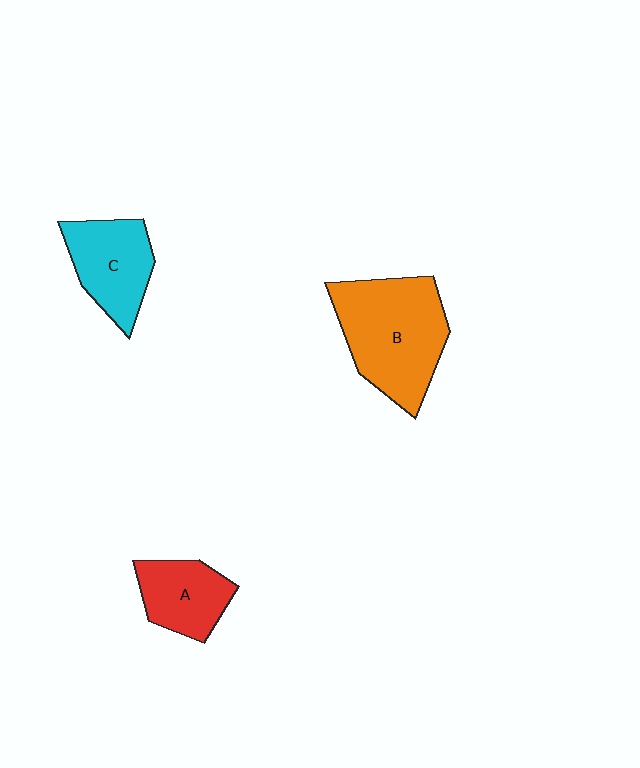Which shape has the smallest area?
Shape A (red).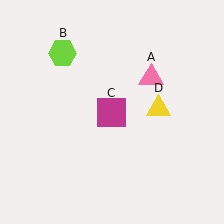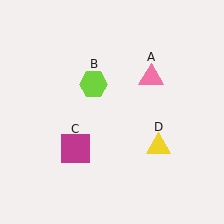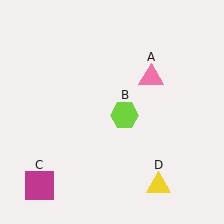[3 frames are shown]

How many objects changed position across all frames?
3 objects changed position: lime hexagon (object B), magenta square (object C), yellow triangle (object D).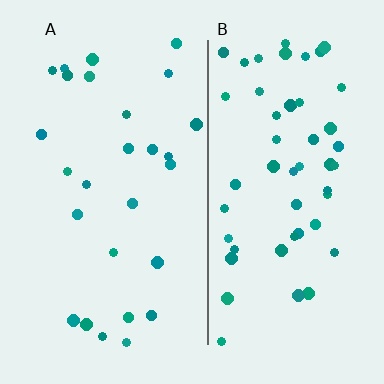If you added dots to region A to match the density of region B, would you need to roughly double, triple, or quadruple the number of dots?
Approximately double.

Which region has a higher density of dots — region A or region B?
B (the right).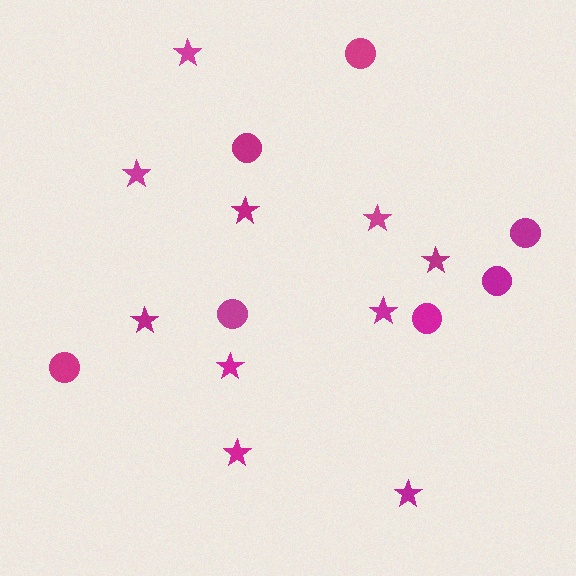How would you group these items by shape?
There are 2 groups: one group of circles (7) and one group of stars (10).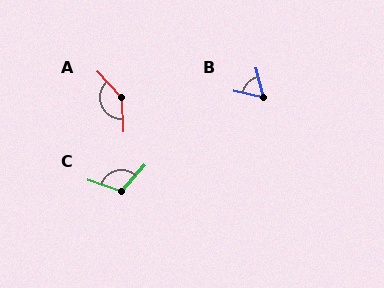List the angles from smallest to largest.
B (62°), C (112°), A (140°).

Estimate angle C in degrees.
Approximately 112 degrees.